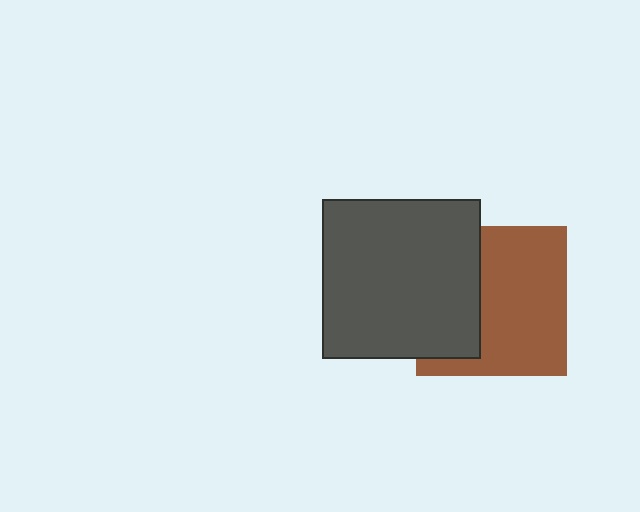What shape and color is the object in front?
The object in front is a dark gray square.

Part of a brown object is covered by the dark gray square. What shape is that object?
It is a square.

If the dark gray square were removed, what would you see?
You would see the complete brown square.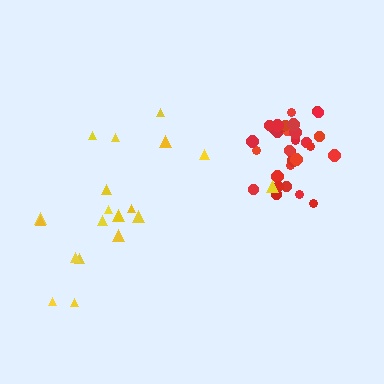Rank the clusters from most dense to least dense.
red, yellow.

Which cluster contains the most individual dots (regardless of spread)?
Red (32).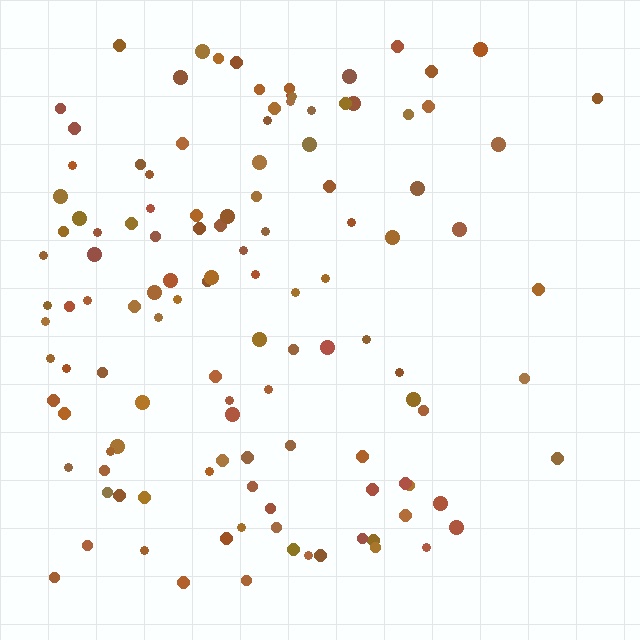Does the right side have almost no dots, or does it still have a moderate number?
Still a moderate number, just noticeably fewer than the left.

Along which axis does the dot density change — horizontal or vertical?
Horizontal.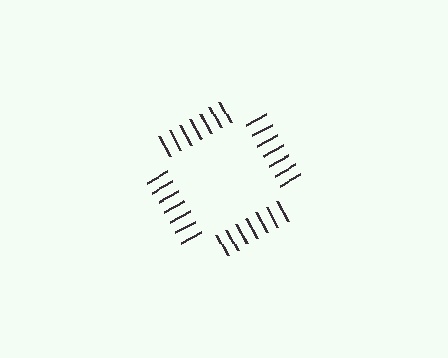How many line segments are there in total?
28 — 7 along each of the 4 edges.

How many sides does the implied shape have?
4 sides — the line-ends trace a square.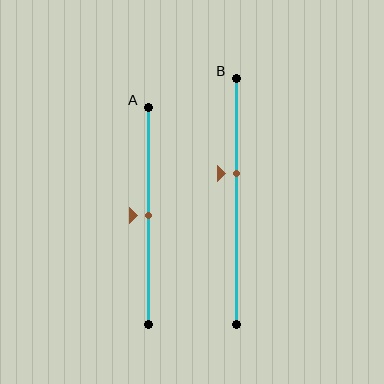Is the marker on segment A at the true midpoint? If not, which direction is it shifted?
Yes, the marker on segment A is at the true midpoint.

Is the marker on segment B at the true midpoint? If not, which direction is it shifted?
No, the marker on segment B is shifted upward by about 11% of the segment length.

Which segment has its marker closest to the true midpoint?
Segment A has its marker closest to the true midpoint.